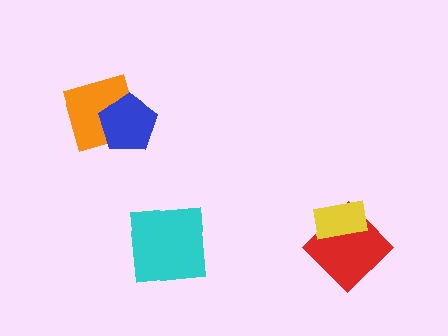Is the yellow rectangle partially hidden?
No, no other shape covers it.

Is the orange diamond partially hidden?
Yes, it is partially covered by another shape.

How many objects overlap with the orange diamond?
1 object overlaps with the orange diamond.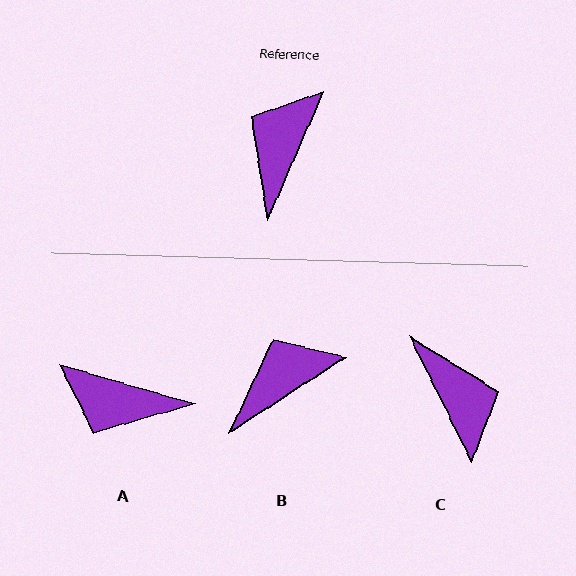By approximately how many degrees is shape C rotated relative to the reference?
Approximately 130 degrees clockwise.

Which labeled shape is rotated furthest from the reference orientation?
C, about 130 degrees away.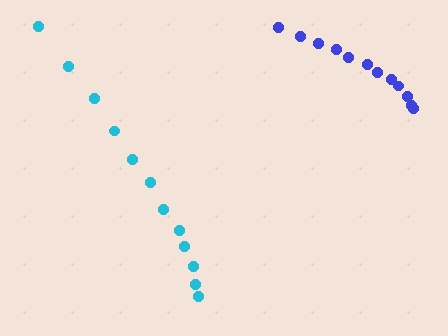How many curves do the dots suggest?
There are 2 distinct paths.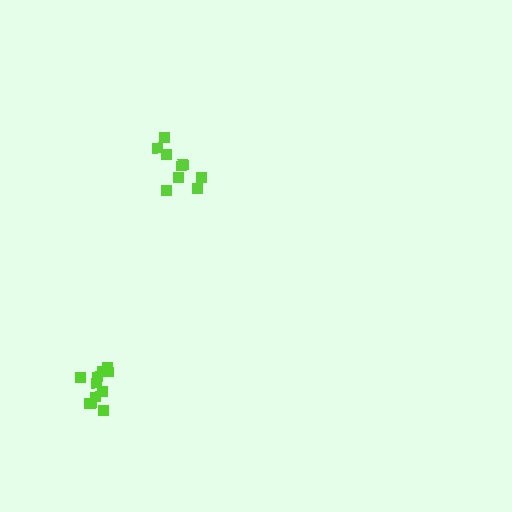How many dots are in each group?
Group 1: 9 dots, Group 2: 11 dots (20 total).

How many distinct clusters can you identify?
There are 2 distinct clusters.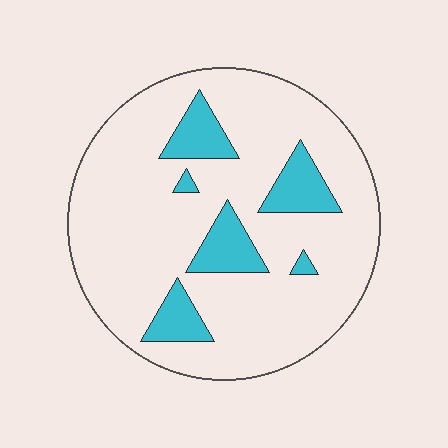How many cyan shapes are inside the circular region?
6.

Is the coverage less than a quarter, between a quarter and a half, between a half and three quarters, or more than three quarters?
Less than a quarter.